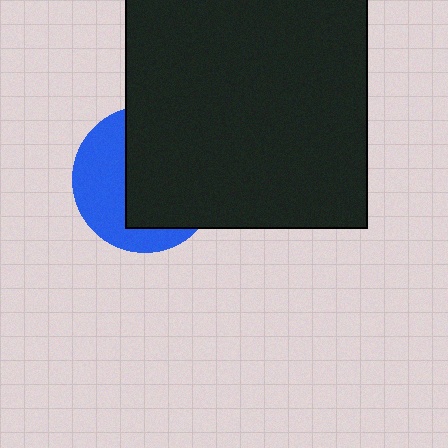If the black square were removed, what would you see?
You would see the complete blue circle.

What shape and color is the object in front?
The object in front is a black square.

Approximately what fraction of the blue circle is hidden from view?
Roughly 59% of the blue circle is hidden behind the black square.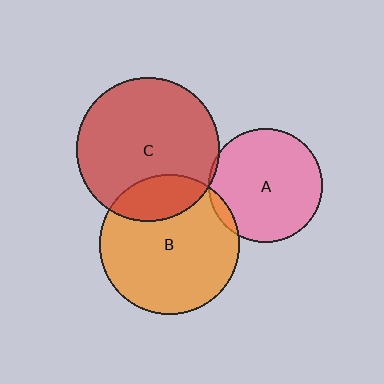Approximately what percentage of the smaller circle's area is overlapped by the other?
Approximately 20%.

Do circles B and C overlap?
Yes.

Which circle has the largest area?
Circle C (red).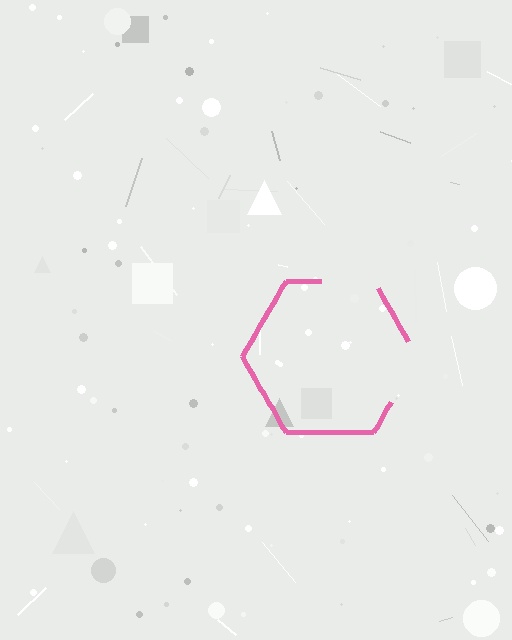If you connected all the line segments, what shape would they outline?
They would outline a hexagon.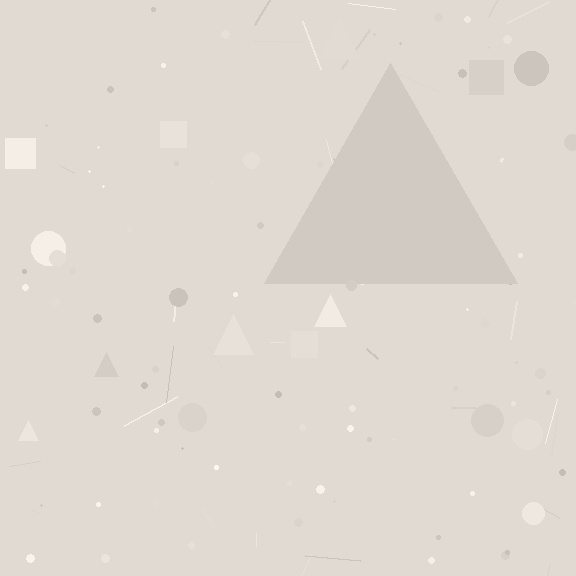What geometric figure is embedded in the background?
A triangle is embedded in the background.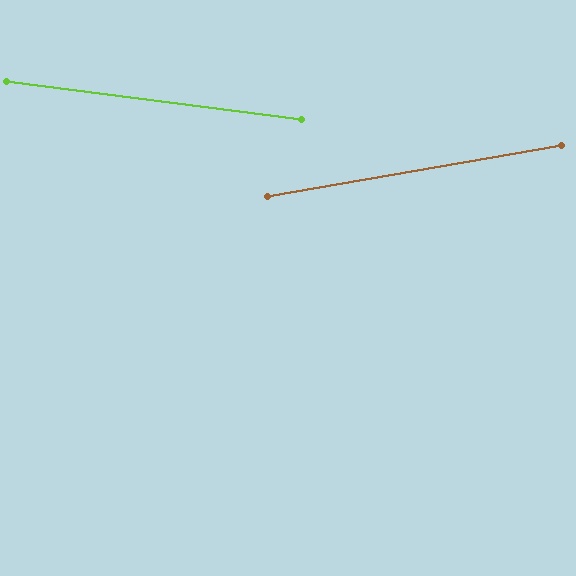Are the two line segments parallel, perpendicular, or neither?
Neither parallel nor perpendicular — they differ by about 17°.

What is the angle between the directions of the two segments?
Approximately 17 degrees.